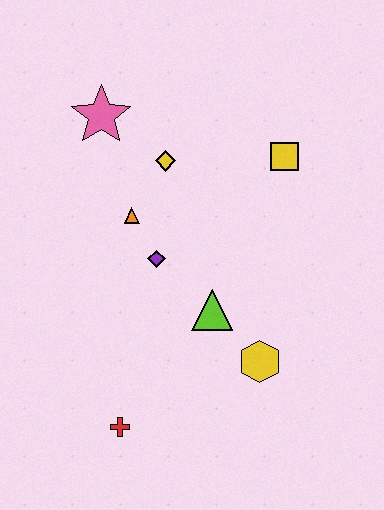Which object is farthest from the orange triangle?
The red cross is farthest from the orange triangle.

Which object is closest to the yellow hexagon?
The lime triangle is closest to the yellow hexagon.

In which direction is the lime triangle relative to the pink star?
The lime triangle is below the pink star.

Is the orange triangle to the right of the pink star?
Yes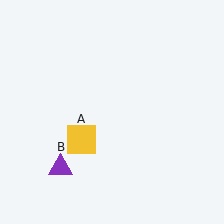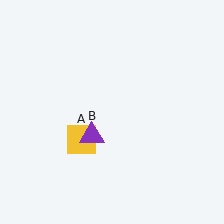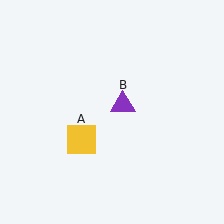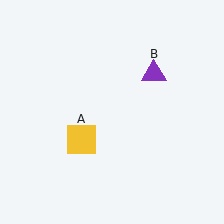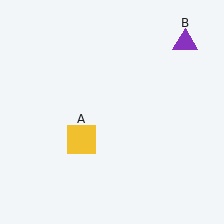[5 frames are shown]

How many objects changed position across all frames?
1 object changed position: purple triangle (object B).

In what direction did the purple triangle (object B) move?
The purple triangle (object B) moved up and to the right.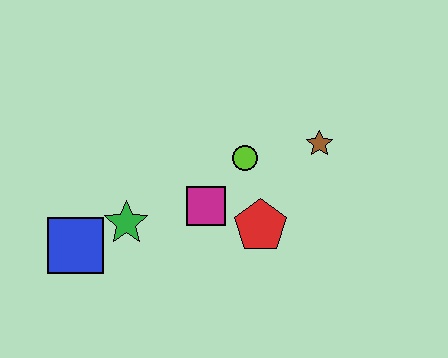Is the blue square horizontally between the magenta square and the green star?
No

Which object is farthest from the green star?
The brown star is farthest from the green star.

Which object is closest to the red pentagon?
The magenta square is closest to the red pentagon.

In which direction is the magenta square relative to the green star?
The magenta square is to the right of the green star.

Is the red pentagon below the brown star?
Yes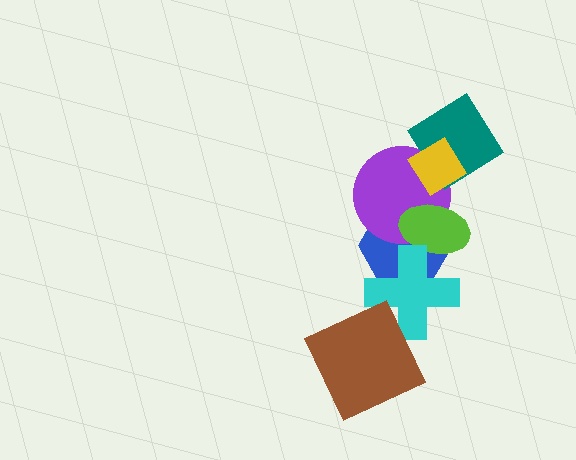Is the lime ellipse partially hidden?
Yes, it is partially covered by another shape.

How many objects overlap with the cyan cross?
3 objects overlap with the cyan cross.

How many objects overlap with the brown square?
1 object overlaps with the brown square.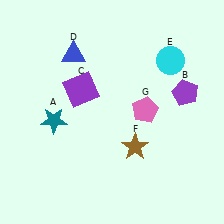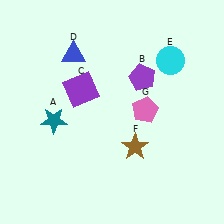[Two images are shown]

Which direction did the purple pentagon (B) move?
The purple pentagon (B) moved left.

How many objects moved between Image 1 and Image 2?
1 object moved between the two images.